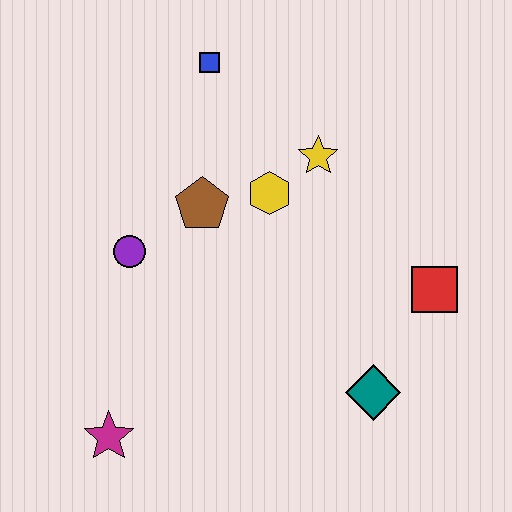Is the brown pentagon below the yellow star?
Yes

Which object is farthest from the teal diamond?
The blue square is farthest from the teal diamond.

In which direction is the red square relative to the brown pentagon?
The red square is to the right of the brown pentagon.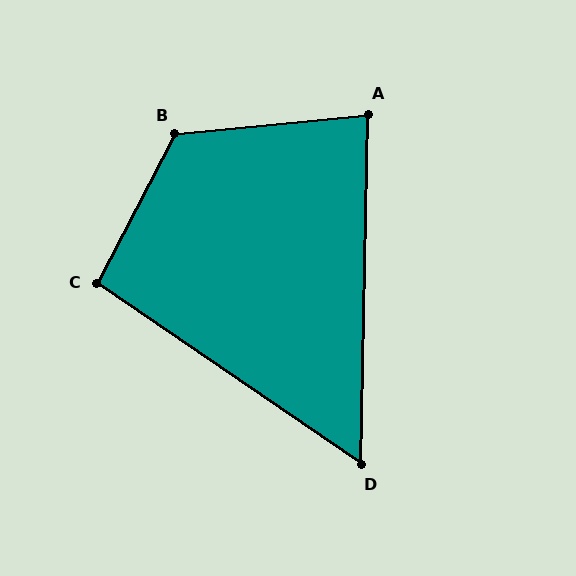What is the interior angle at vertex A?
Approximately 83 degrees (acute).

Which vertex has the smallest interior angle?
D, at approximately 57 degrees.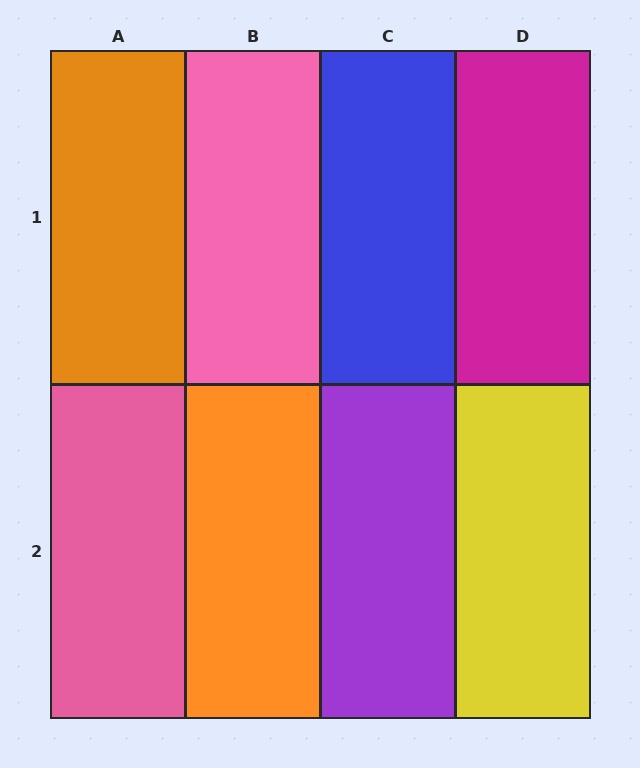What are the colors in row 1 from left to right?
Orange, pink, blue, magenta.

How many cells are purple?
1 cell is purple.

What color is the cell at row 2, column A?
Pink.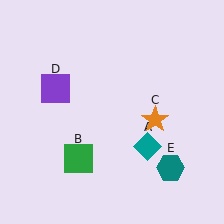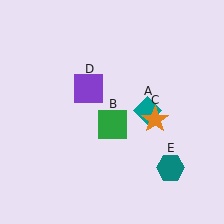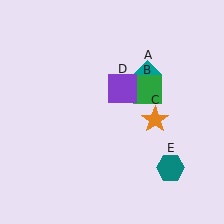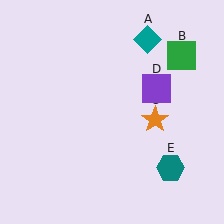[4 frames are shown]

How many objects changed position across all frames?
3 objects changed position: teal diamond (object A), green square (object B), purple square (object D).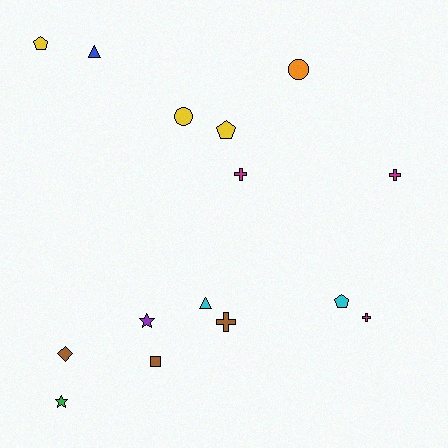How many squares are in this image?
There is 1 square.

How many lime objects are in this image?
There are no lime objects.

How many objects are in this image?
There are 15 objects.